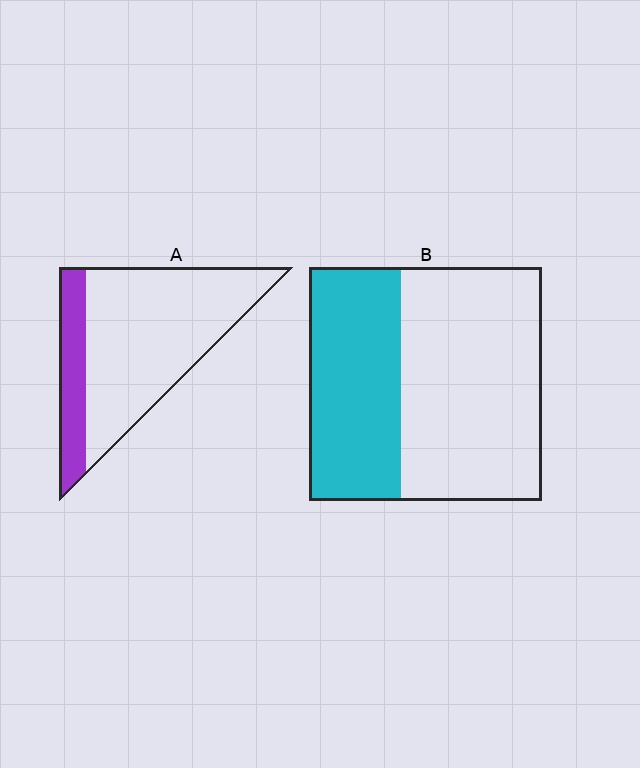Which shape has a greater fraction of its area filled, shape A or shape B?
Shape B.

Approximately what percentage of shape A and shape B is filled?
A is approximately 20% and B is approximately 40%.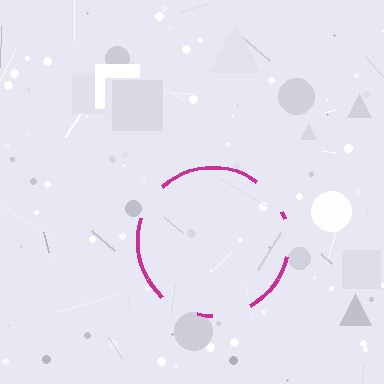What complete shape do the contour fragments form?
The contour fragments form a circle.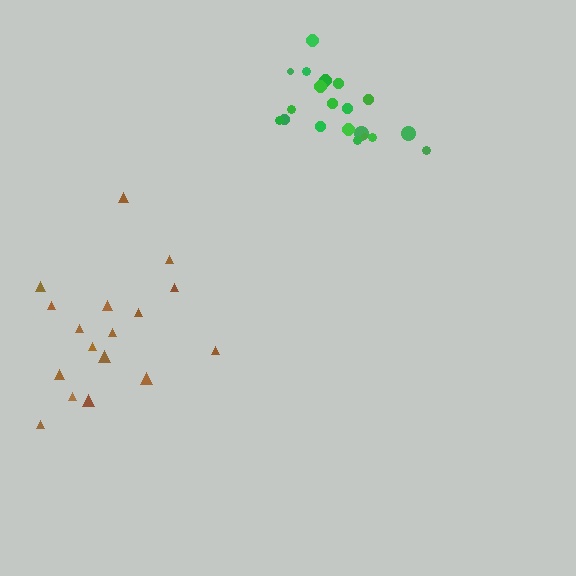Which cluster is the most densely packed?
Green.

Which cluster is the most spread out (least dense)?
Brown.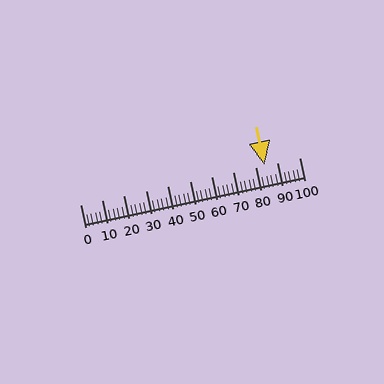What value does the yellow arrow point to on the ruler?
The yellow arrow points to approximately 84.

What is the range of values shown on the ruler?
The ruler shows values from 0 to 100.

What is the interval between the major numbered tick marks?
The major tick marks are spaced 10 units apart.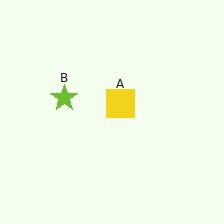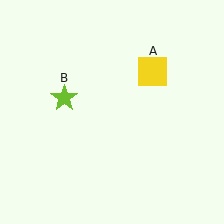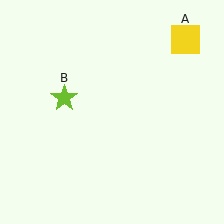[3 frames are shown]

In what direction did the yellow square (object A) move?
The yellow square (object A) moved up and to the right.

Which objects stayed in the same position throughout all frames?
Lime star (object B) remained stationary.